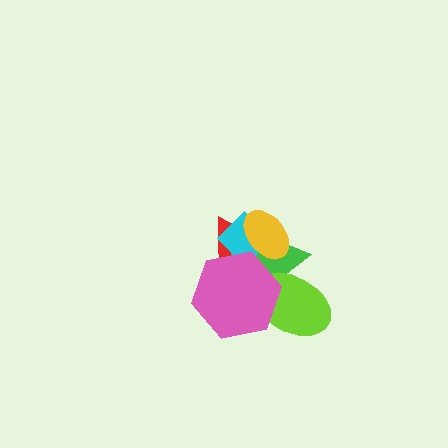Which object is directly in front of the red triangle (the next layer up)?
The green triangle is directly in front of the red triangle.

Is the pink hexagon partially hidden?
No, no other shape covers it.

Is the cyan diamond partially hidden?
Yes, it is partially covered by another shape.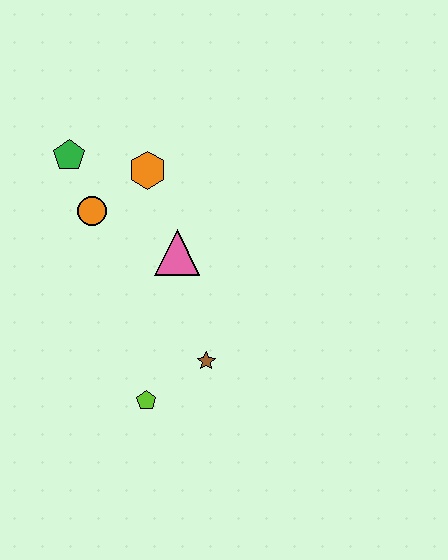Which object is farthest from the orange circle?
The lime pentagon is farthest from the orange circle.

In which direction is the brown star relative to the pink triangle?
The brown star is below the pink triangle.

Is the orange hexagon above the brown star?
Yes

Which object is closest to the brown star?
The lime pentagon is closest to the brown star.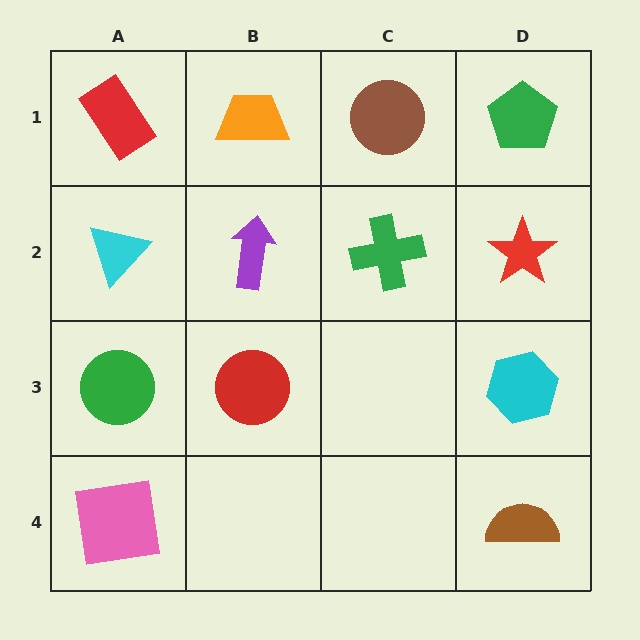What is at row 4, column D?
A brown semicircle.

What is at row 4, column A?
A pink square.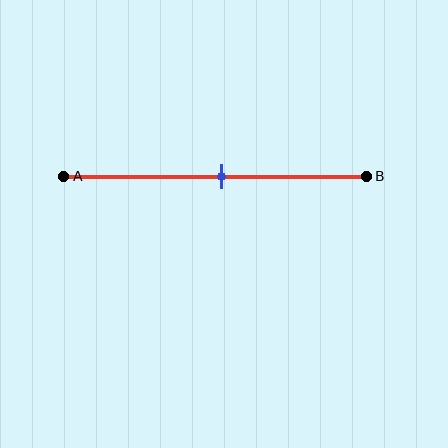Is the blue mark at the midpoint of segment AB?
Yes, the mark is approximately at the midpoint.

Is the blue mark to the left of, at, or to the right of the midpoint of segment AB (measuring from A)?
The blue mark is approximately at the midpoint of segment AB.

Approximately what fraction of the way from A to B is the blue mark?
The blue mark is approximately 50% of the way from A to B.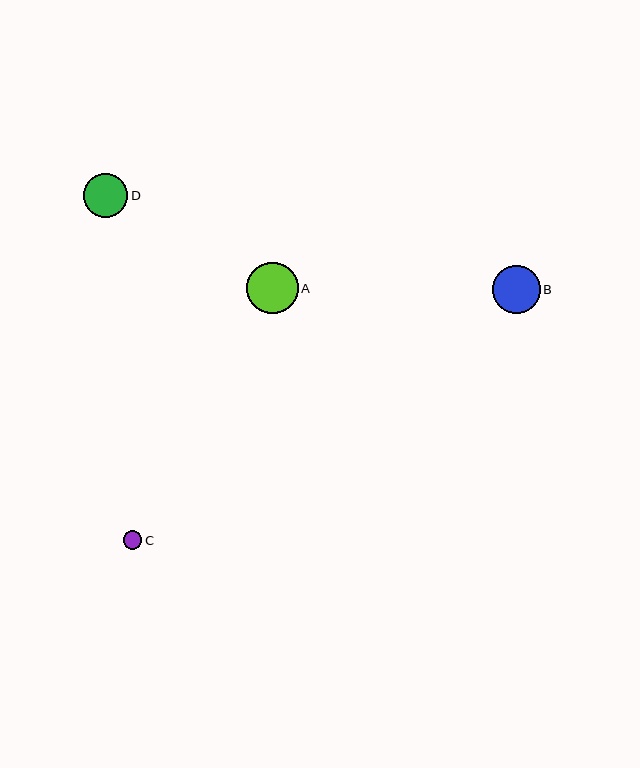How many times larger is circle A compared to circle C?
Circle A is approximately 2.7 times the size of circle C.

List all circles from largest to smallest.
From largest to smallest: A, B, D, C.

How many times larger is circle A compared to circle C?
Circle A is approximately 2.7 times the size of circle C.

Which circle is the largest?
Circle A is the largest with a size of approximately 51 pixels.